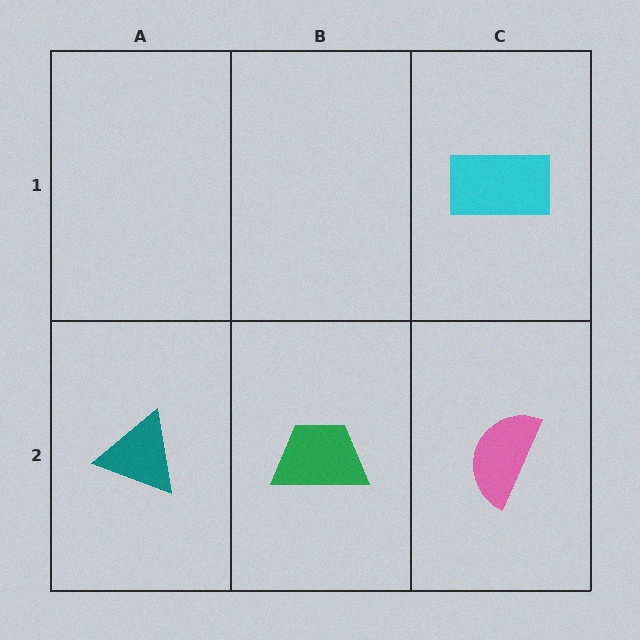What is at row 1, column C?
A cyan rectangle.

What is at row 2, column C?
A pink semicircle.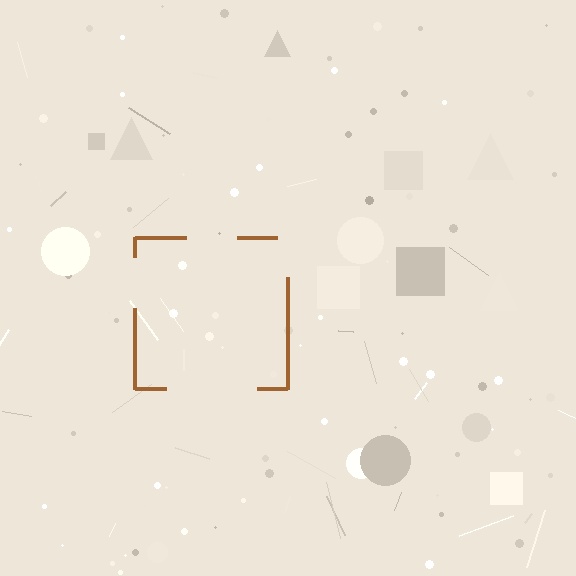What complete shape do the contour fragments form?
The contour fragments form a square.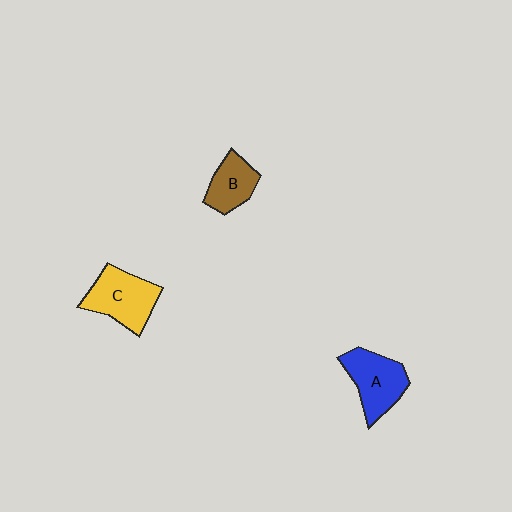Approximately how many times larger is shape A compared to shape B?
Approximately 1.4 times.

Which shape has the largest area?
Shape C (yellow).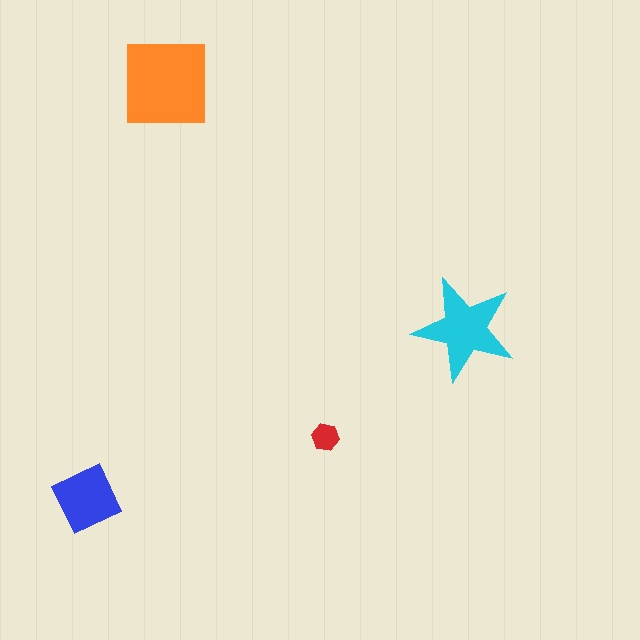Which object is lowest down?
The blue diamond is bottommost.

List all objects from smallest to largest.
The red hexagon, the blue diamond, the cyan star, the orange square.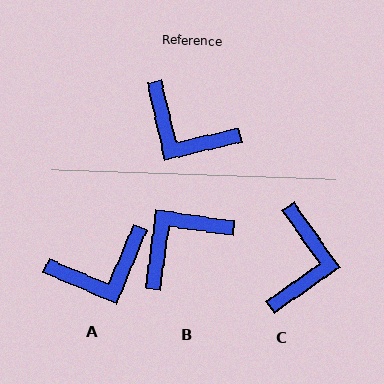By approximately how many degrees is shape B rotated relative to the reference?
Approximately 111 degrees clockwise.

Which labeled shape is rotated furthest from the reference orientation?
C, about 112 degrees away.